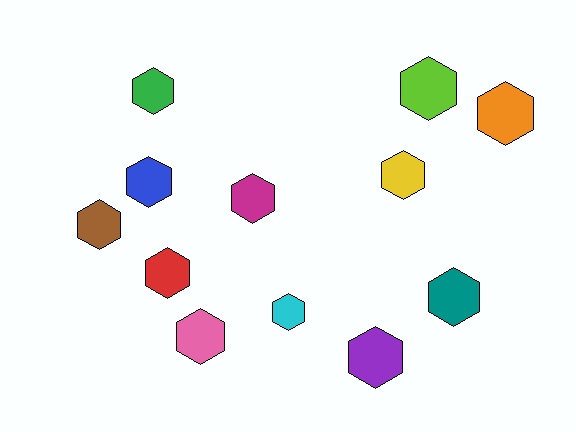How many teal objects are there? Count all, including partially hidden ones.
There is 1 teal object.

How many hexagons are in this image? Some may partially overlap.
There are 12 hexagons.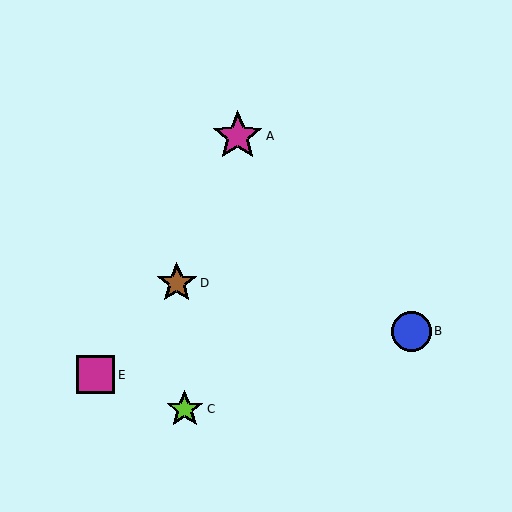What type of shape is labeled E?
Shape E is a magenta square.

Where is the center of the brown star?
The center of the brown star is at (177, 283).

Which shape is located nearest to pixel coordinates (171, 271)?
The brown star (labeled D) at (177, 283) is nearest to that location.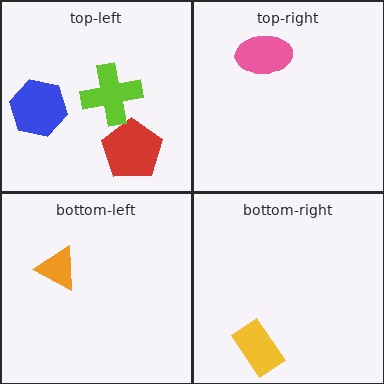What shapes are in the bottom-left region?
The orange triangle.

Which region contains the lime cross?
The top-left region.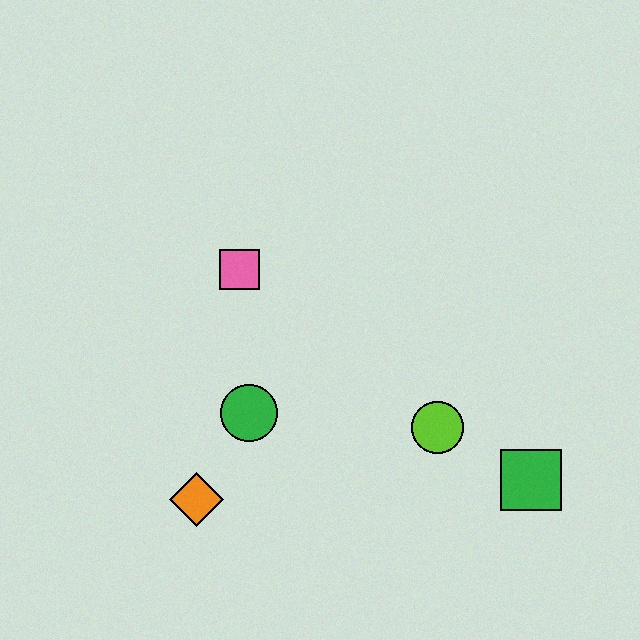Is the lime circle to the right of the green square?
No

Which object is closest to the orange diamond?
The green circle is closest to the orange diamond.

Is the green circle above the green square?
Yes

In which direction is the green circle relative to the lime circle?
The green circle is to the left of the lime circle.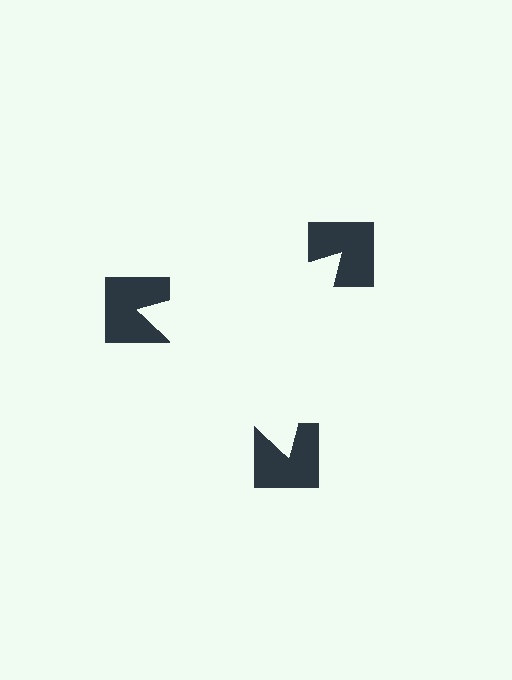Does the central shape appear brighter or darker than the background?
It typically appears slightly brighter than the background, even though no actual brightness change is drawn.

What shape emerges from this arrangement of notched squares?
An illusory triangle — its edges are inferred from the aligned wedge cuts in the notched squares, not physically drawn.